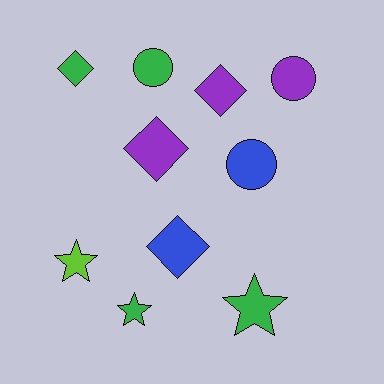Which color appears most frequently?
Green, with 4 objects.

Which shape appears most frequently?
Diamond, with 4 objects.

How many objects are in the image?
There are 10 objects.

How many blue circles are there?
There is 1 blue circle.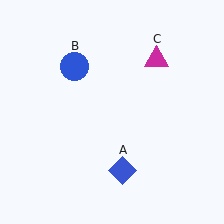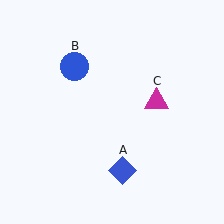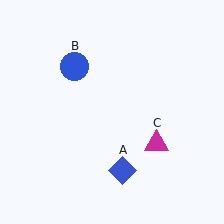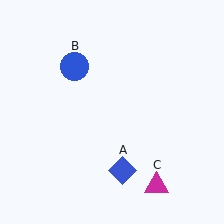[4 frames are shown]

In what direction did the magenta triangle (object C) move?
The magenta triangle (object C) moved down.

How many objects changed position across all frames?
1 object changed position: magenta triangle (object C).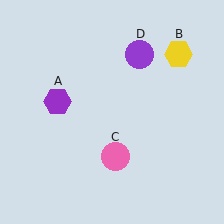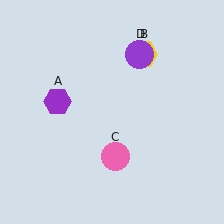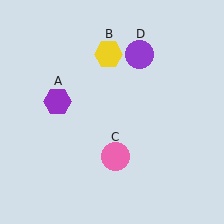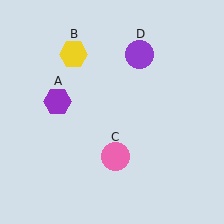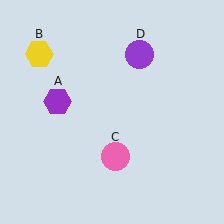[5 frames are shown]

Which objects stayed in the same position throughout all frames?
Purple hexagon (object A) and pink circle (object C) and purple circle (object D) remained stationary.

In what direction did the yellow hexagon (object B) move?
The yellow hexagon (object B) moved left.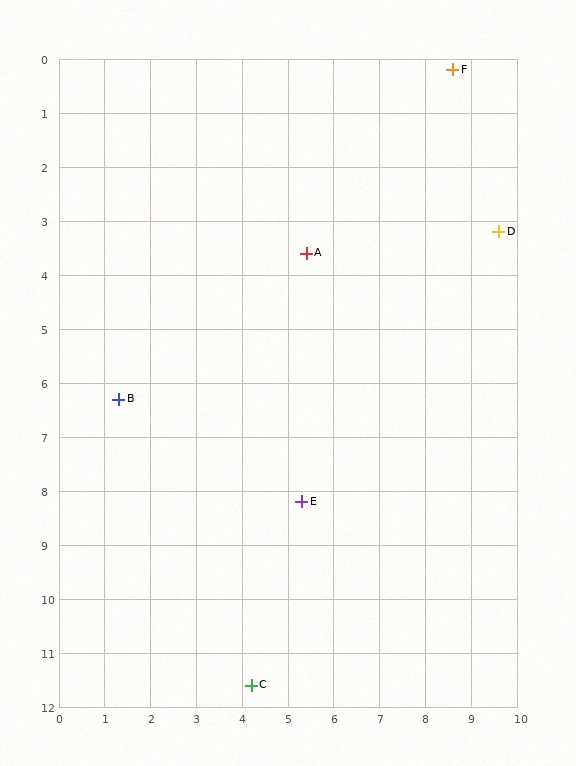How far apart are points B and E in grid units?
Points B and E are about 4.4 grid units apart.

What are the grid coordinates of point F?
Point F is at approximately (8.6, 0.2).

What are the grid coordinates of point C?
Point C is at approximately (4.2, 11.6).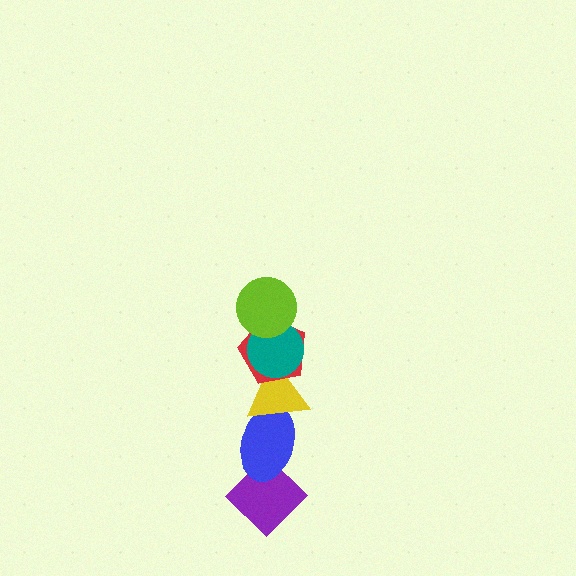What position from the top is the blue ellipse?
The blue ellipse is 5th from the top.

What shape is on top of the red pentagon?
The teal circle is on top of the red pentagon.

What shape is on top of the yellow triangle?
The red pentagon is on top of the yellow triangle.